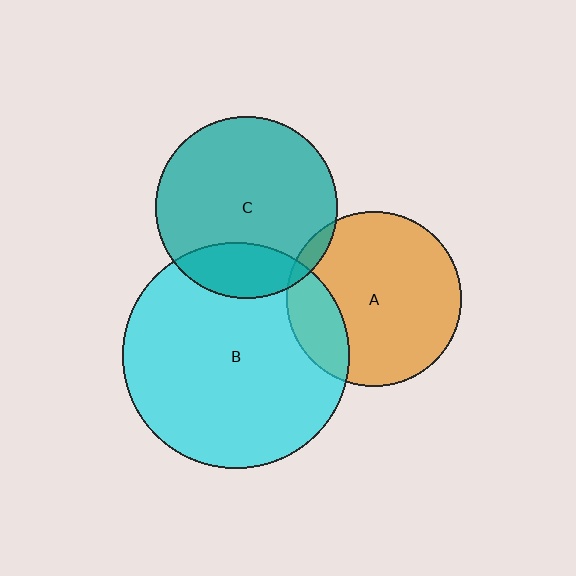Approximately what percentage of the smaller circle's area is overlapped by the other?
Approximately 20%.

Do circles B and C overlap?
Yes.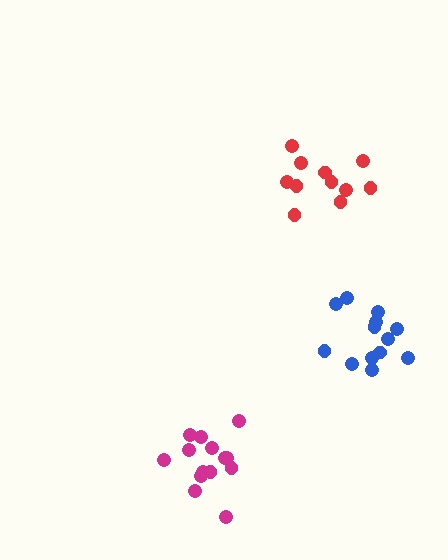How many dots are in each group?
Group 1: 11 dots, Group 2: 13 dots, Group 3: 14 dots (38 total).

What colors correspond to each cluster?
The clusters are colored: red, blue, magenta.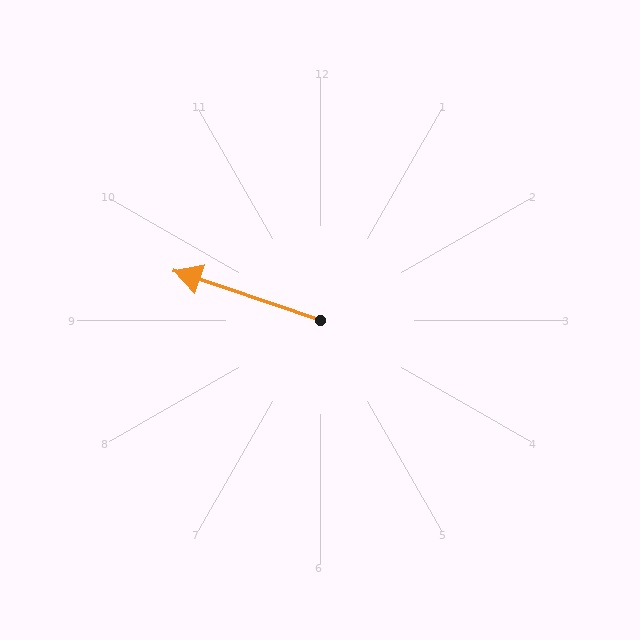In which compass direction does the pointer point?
West.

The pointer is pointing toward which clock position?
Roughly 10 o'clock.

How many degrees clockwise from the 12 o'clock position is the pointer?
Approximately 289 degrees.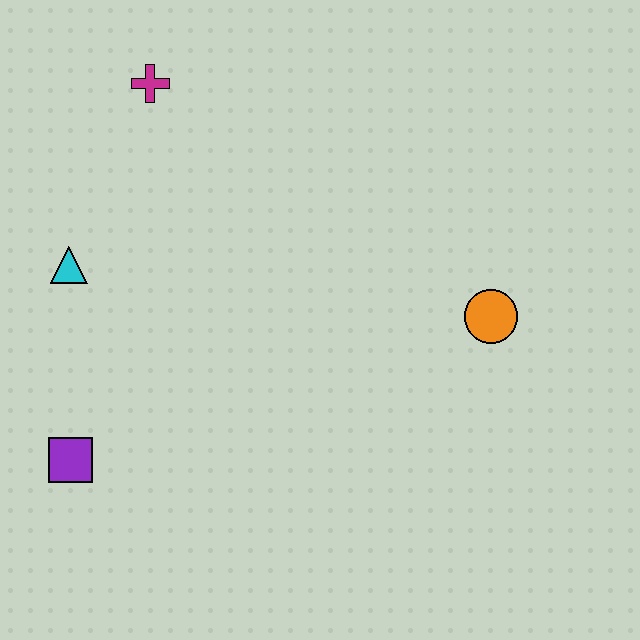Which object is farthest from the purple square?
The orange circle is farthest from the purple square.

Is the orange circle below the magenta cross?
Yes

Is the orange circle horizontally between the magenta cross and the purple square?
No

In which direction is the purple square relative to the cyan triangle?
The purple square is below the cyan triangle.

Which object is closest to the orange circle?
The magenta cross is closest to the orange circle.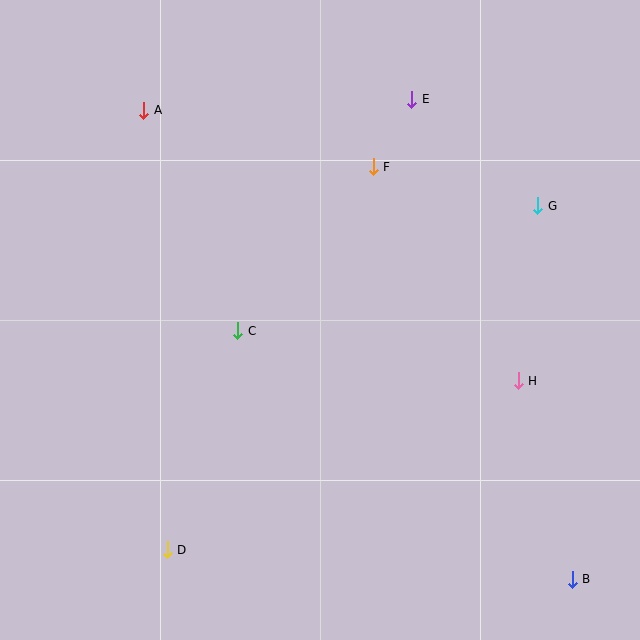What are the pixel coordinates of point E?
Point E is at (412, 99).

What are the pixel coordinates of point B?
Point B is at (572, 579).